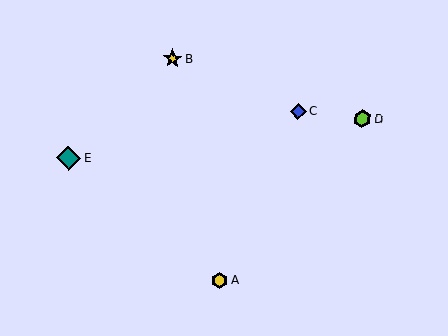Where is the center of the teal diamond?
The center of the teal diamond is at (69, 158).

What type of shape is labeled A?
Shape A is a yellow hexagon.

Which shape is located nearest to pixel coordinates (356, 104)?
The lime hexagon (labeled D) at (362, 119) is nearest to that location.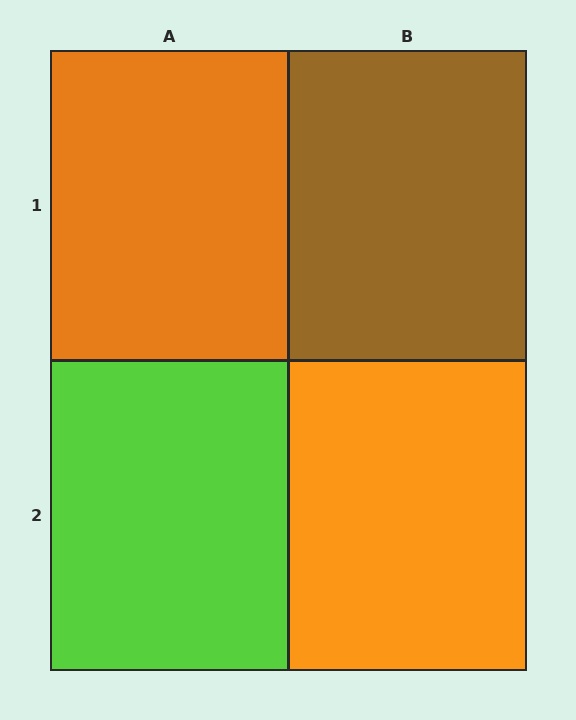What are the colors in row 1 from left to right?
Orange, brown.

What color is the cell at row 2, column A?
Lime.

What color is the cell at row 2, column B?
Orange.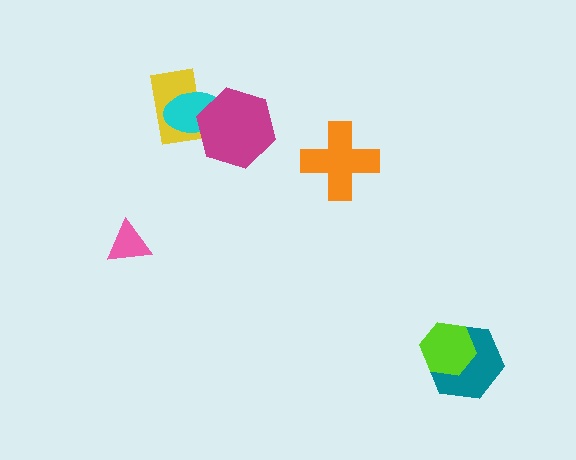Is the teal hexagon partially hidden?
Yes, it is partially covered by another shape.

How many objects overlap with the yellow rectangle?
2 objects overlap with the yellow rectangle.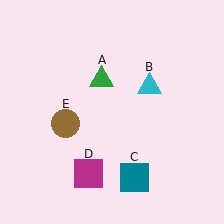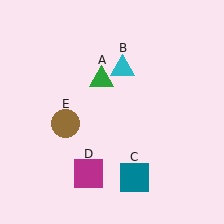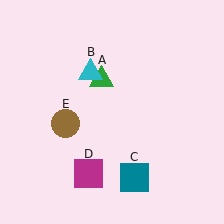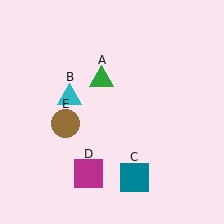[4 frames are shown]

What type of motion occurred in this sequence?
The cyan triangle (object B) rotated counterclockwise around the center of the scene.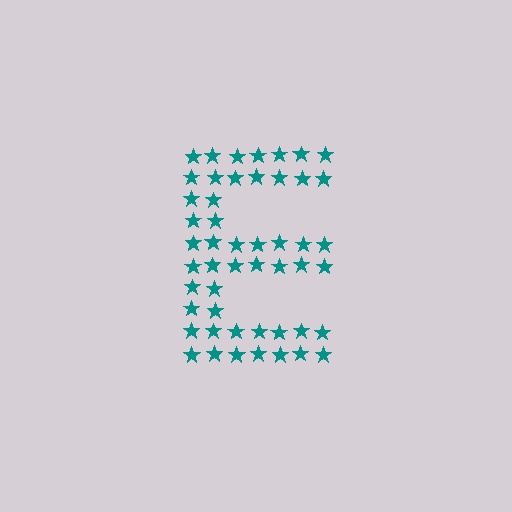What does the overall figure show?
The overall figure shows the letter E.